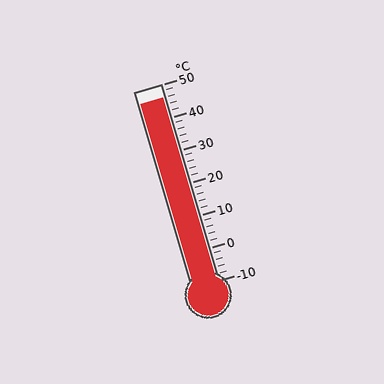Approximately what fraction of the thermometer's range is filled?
The thermometer is filled to approximately 95% of its range.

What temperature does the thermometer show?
The thermometer shows approximately 46°C.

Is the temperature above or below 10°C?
The temperature is above 10°C.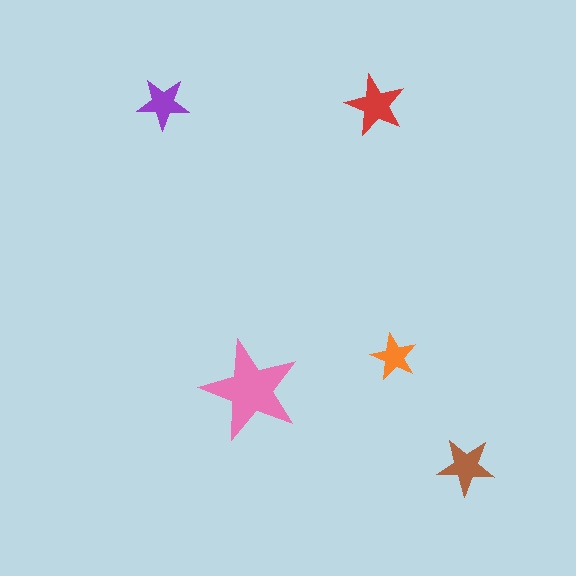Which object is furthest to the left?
The purple star is leftmost.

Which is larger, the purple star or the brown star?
The brown one.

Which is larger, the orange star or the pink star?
The pink one.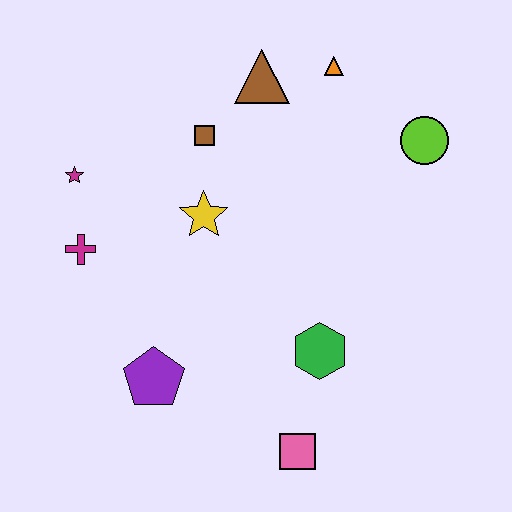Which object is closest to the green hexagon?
The pink square is closest to the green hexagon.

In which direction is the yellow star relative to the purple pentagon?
The yellow star is above the purple pentagon.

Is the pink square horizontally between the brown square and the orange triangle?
Yes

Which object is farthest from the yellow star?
The pink square is farthest from the yellow star.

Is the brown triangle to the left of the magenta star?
No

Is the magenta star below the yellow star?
No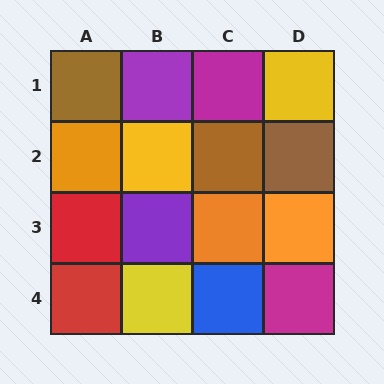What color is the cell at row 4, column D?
Magenta.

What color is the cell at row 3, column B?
Purple.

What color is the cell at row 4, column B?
Yellow.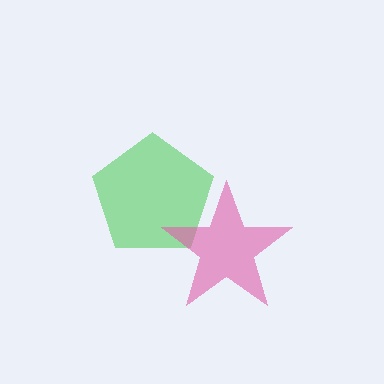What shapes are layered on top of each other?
The layered shapes are: a green pentagon, a pink star.